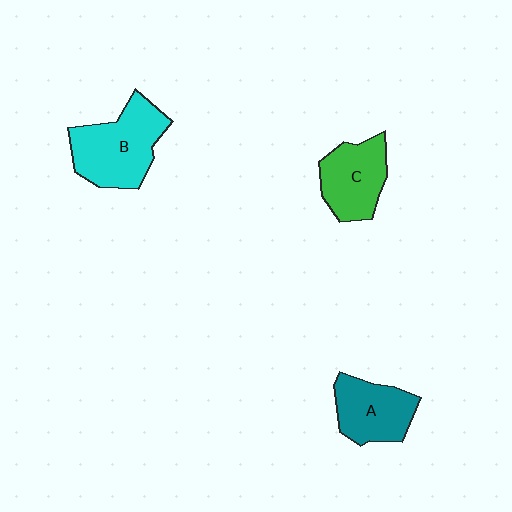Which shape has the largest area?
Shape B (cyan).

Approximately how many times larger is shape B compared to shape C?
Approximately 1.3 times.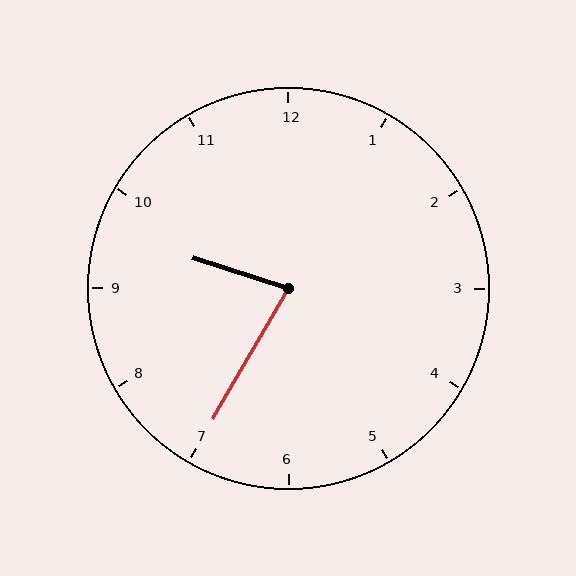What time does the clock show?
9:35.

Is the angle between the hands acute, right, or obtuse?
It is acute.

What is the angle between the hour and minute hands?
Approximately 78 degrees.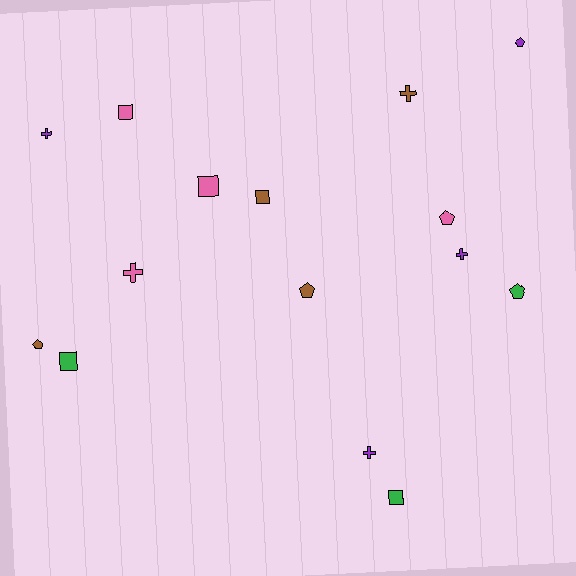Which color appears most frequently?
Purple, with 4 objects.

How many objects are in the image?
There are 15 objects.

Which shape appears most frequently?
Cross, with 5 objects.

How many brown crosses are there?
There is 1 brown cross.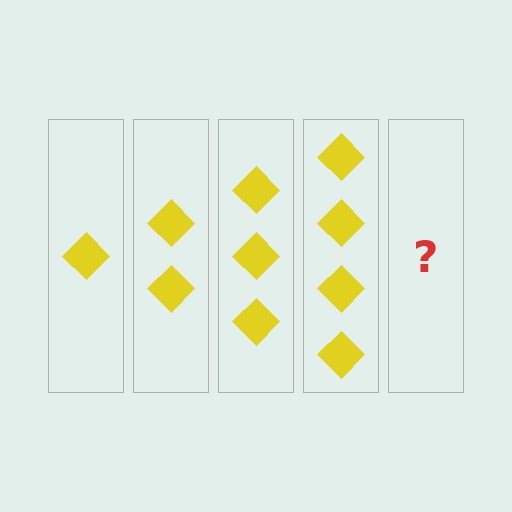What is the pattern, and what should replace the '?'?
The pattern is that each step adds one more diamond. The '?' should be 5 diamonds.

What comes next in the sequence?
The next element should be 5 diamonds.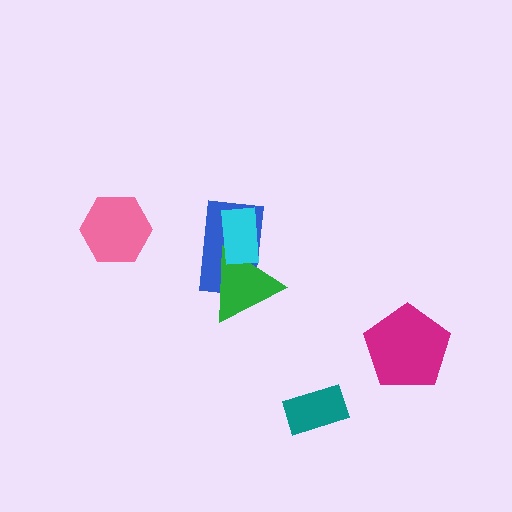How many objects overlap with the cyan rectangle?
2 objects overlap with the cyan rectangle.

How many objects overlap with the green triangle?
2 objects overlap with the green triangle.